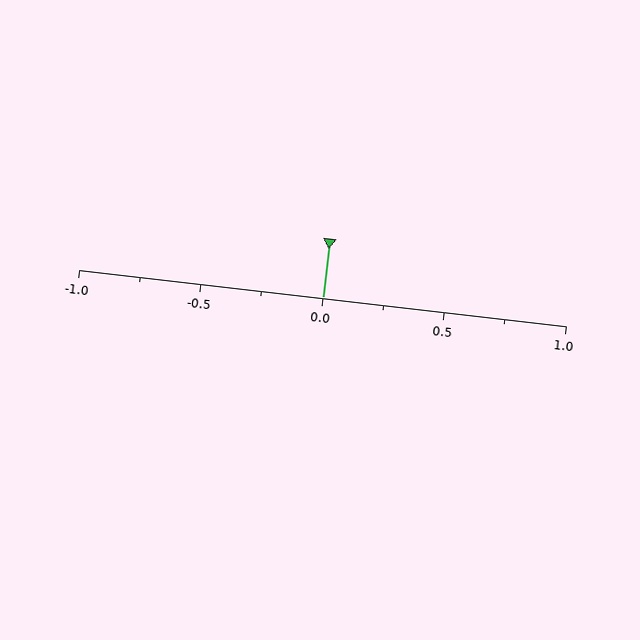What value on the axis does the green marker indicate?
The marker indicates approximately 0.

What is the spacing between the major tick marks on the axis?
The major ticks are spaced 0.5 apart.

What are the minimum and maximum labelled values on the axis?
The axis runs from -1.0 to 1.0.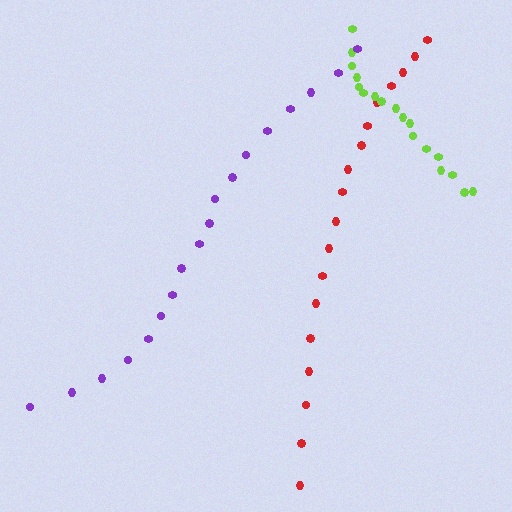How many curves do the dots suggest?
There are 3 distinct paths.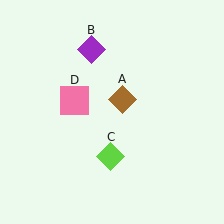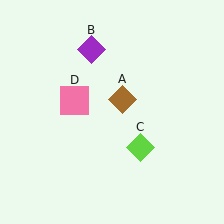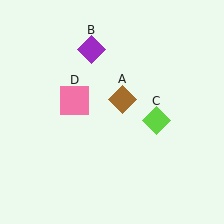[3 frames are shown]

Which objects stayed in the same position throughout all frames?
Brown diamond (object A) and purple diamond (object B) and pink square (object D) remained stationary.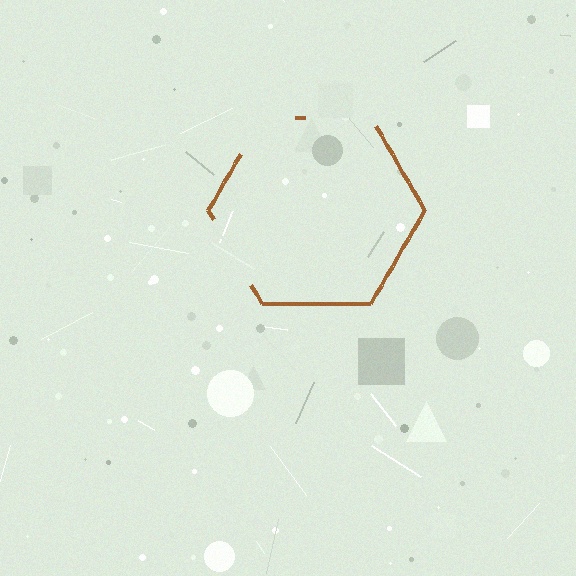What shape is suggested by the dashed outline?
The dashed outline suggests a hexagon.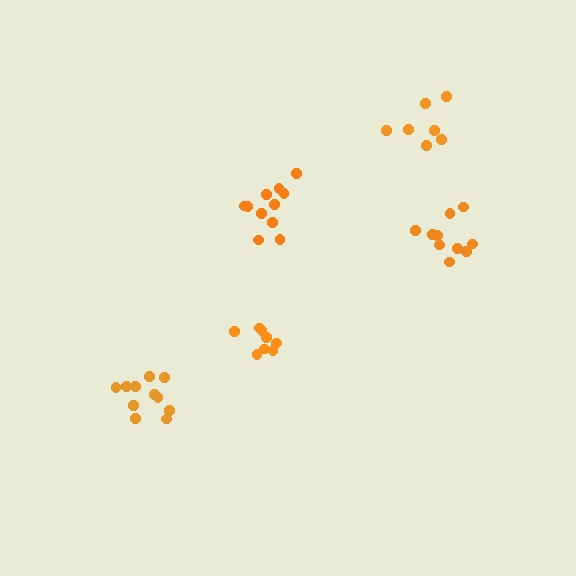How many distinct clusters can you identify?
There are 5 distinct clusters.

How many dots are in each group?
Group 1: 11 dots, Group 2: 7 dots, Group 3: 10 dots, Group 4: 11 dots, Group 5: 8 dots (47 total).